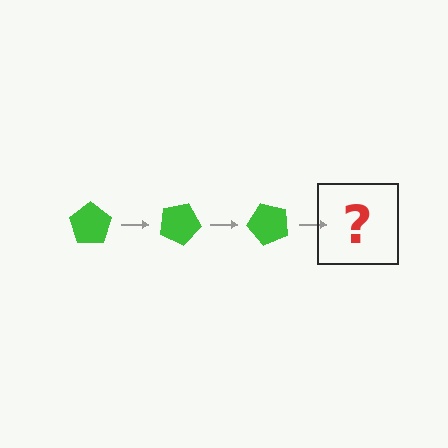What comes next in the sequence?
The next element should be a green pentagon rotated 75 degrees.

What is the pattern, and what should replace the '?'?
The pattern is that the pentagon rotates 25 degrees each step. The '?' should be a green pentagon rotated 75 degrees.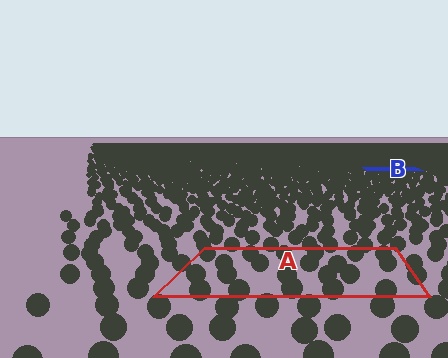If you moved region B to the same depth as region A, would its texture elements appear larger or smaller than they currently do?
They would appear larger. At a closer depth, the same texture elements are projected at a bigger on-screen size.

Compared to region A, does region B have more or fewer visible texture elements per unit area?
Region B has more texture elements per unit area — they are packed more densely because it is farther away.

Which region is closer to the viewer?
Region A is closer. The texture elements there are larger and more spread out.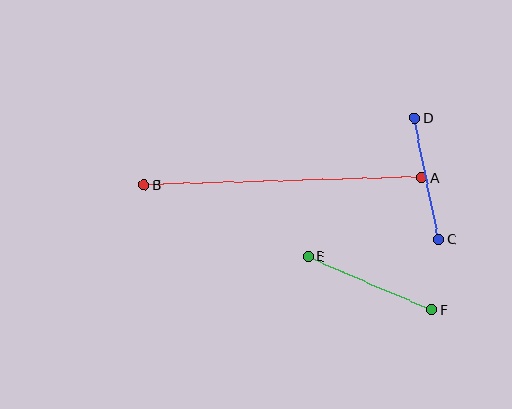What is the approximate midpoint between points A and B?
The midpoint is at approximately (283, 181) pixels.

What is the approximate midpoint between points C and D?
The midpoint is at approximately (427, 178) pixels.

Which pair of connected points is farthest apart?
Points A and B are farthest apart.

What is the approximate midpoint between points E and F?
The midpoint is at approximately (370, 283) pixels.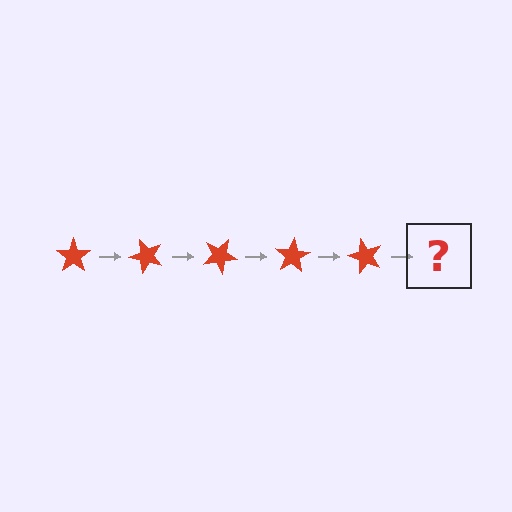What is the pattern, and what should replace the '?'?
The pattern is that the star rotates 50 degrees each step. The '?' should be a red star rotated 250 degrees.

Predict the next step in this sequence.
The next step is a red star rotated 250 degrees.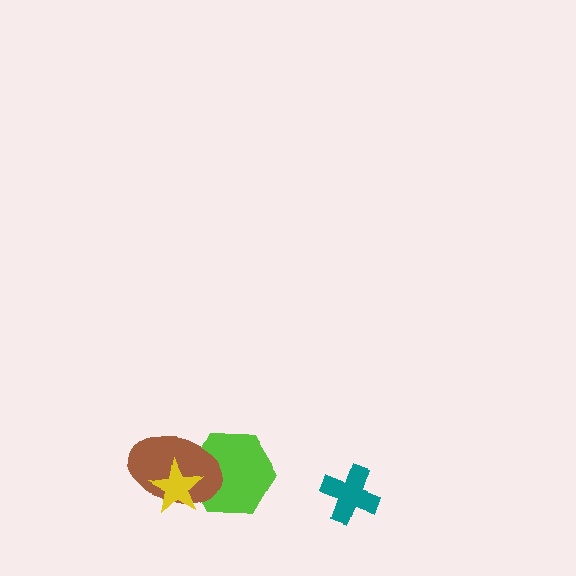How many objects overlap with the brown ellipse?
2 objects overlap with the brown ellipse.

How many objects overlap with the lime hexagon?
2 objects overlap with the lime hexagon.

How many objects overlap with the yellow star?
2 objects overlap with the yellow star.